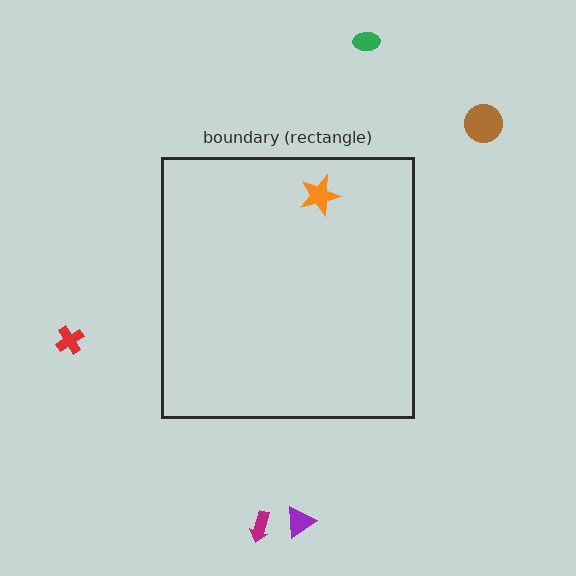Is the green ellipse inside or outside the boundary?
Outside.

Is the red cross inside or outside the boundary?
Outside.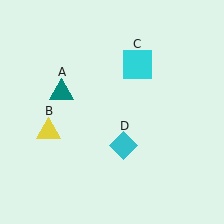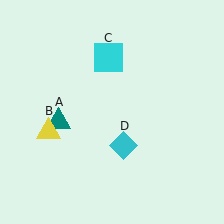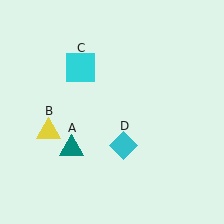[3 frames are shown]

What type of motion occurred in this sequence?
The teal triangle (object A), cyan square (object C) rotated counterclockwise around the center of the scene.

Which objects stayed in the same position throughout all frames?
Yellow triangle (object B) and cyan diamond (object D) remained stationary.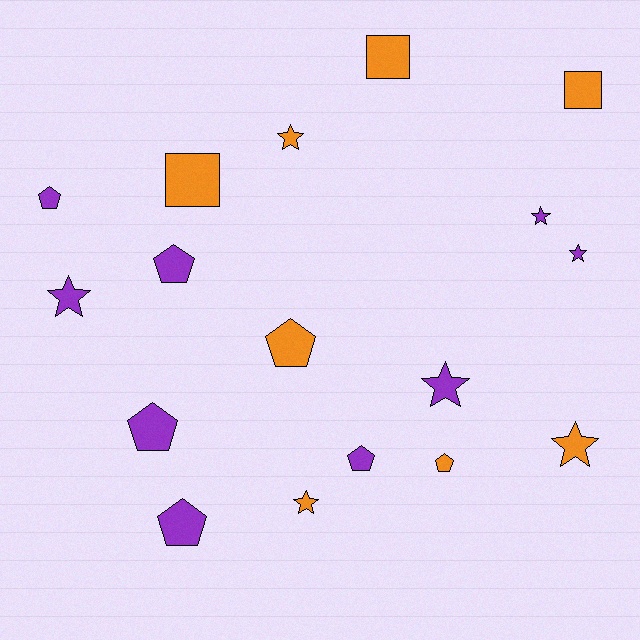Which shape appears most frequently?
Pentagon, with 7 objects.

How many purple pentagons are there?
There are 5 purple pentagons.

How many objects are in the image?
There are 17 objects.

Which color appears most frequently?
Purple, with 9 objects.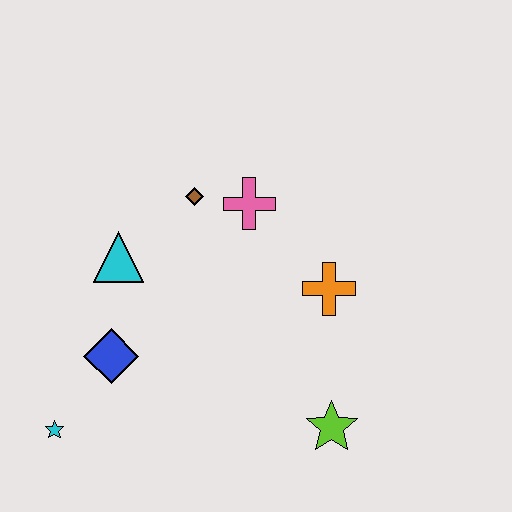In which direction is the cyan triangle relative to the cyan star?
The cyan triangle is above the cyan star.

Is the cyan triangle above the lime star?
Yes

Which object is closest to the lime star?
The orange cross is closest to the lime star.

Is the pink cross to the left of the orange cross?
Yes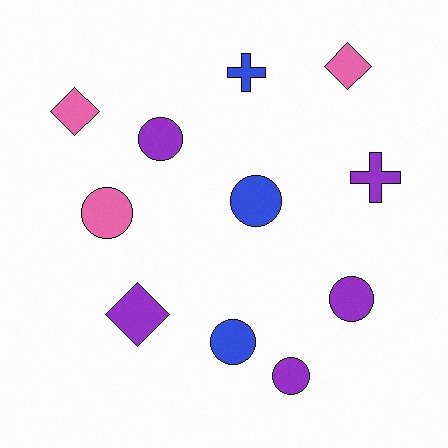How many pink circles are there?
There is 1 pink circle.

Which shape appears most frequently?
Circle, with 6 objects.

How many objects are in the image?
There are 11 objects.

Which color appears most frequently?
Purple, with 5 objects.